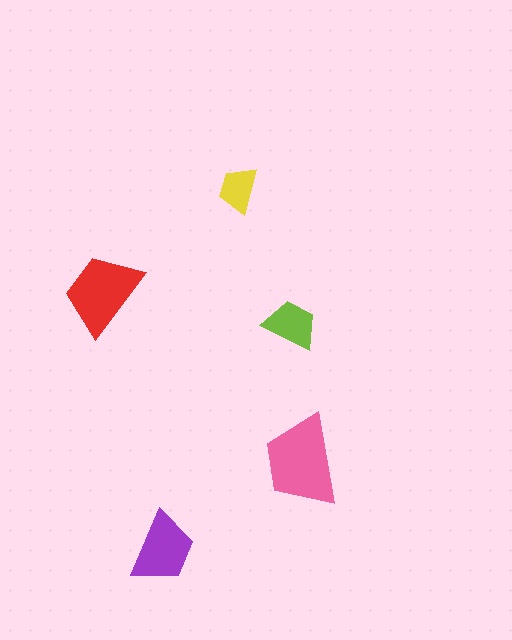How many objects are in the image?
There are 5 objects in the image.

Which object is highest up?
The yellow trapezoid is topmost.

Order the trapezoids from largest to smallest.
the pink one, the red one, the purple one, the lime one, the yellow one.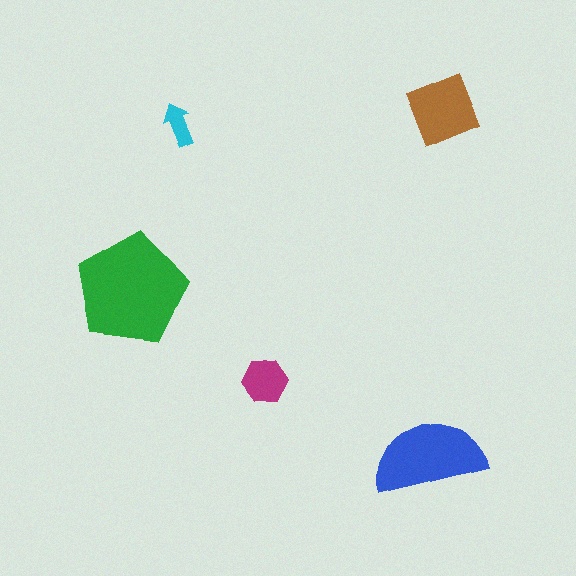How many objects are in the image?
There are 5 objects in the image.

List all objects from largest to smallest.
The green pentagon, the blue semicircle, the brown diamond, the magenta hexagon, the cyan arrow.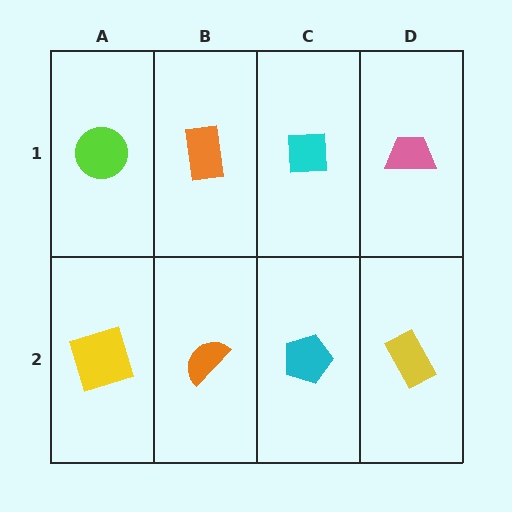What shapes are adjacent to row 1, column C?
A cyan pentagon (row 2, column C), an orange rectangle (row 1, column B), a pink trapezoid (row 1, column D).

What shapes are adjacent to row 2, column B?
An orange rectangle (row 1, column B), a yellow square (row 2, column A), a cyan pentagon (row 2, column C).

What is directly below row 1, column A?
A yellow square.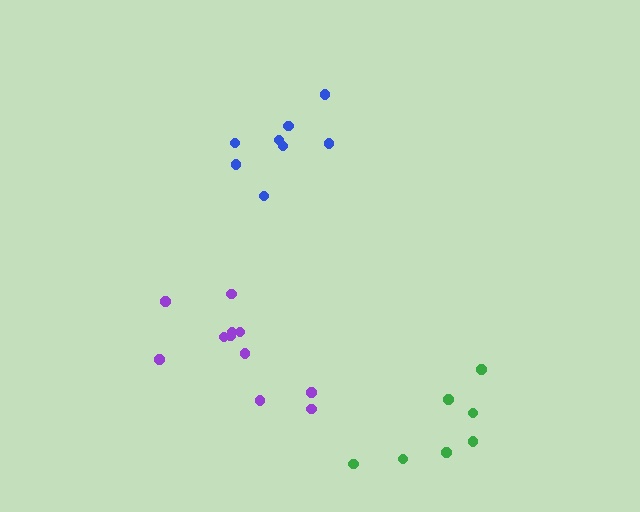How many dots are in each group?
Group 1: 8 dots, Group 2: 7 dots, Group 3: 11 dots (26 total).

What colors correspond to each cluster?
The clusters are colored: blue, green, purple.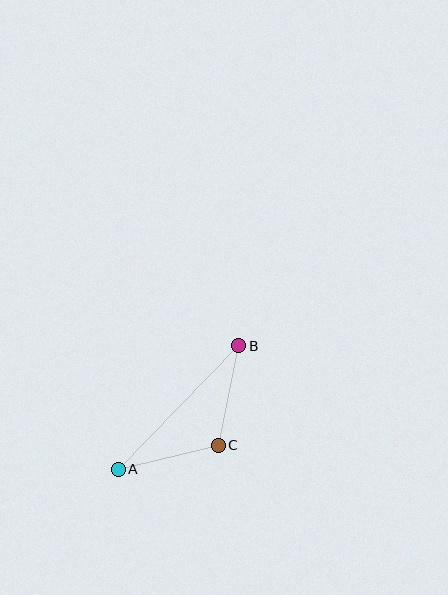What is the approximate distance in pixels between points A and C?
The distance between A and C is approximately 103 pixels.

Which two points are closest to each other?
Points B and C are closest to each other.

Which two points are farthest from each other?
Points A and B are farthest from each other.